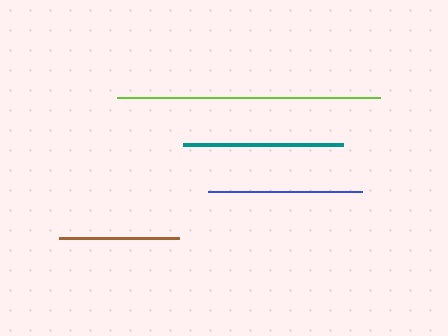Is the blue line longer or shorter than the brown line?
The blue line is longer than the brown line.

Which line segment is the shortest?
The brown line is the shortest at approximately 120 pixels.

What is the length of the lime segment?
The lime segment is approximately 263 pixels long.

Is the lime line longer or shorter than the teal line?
The lime line is longer than the teal line.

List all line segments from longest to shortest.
From longest to shortest: lime, teal, blue, brown.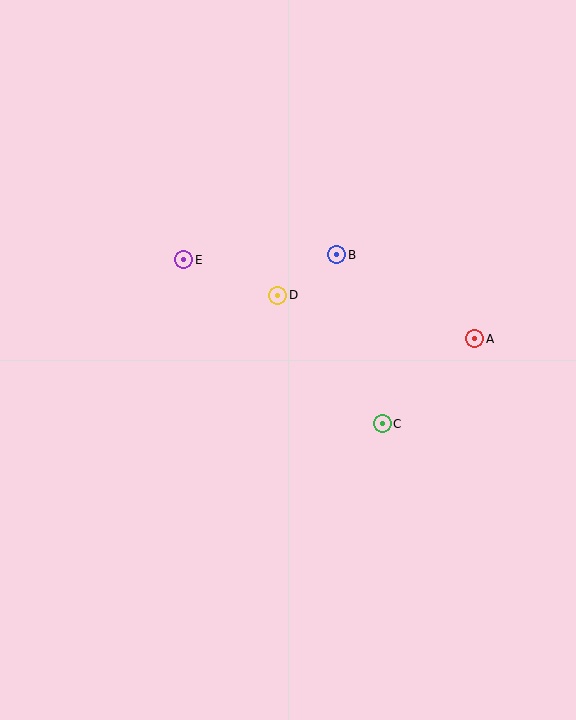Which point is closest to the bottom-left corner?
Point C is closest to the bottom-left corner.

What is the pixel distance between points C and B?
The distance between C and B is 175 pixels.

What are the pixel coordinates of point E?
Point E is at (184, 260).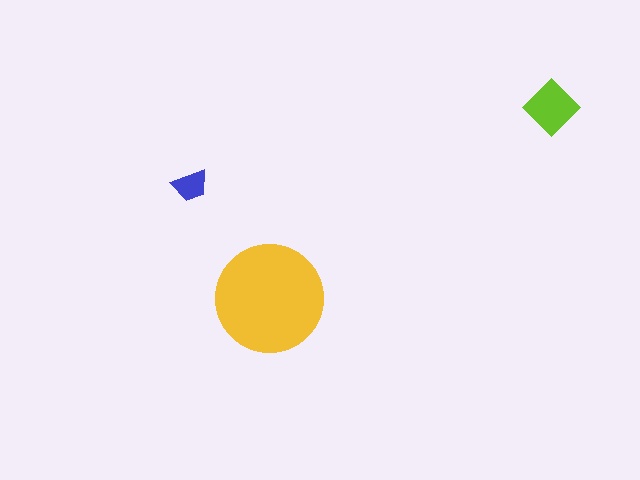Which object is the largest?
The yellow circle.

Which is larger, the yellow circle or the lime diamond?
The yellow circle.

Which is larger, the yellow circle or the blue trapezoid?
The yellow circle.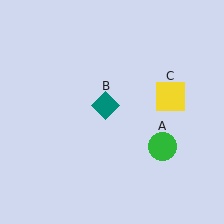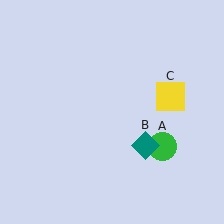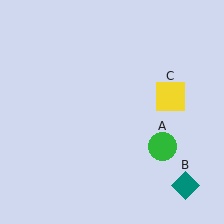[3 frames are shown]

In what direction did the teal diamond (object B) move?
The teal diamond (object B) moved down and to the right.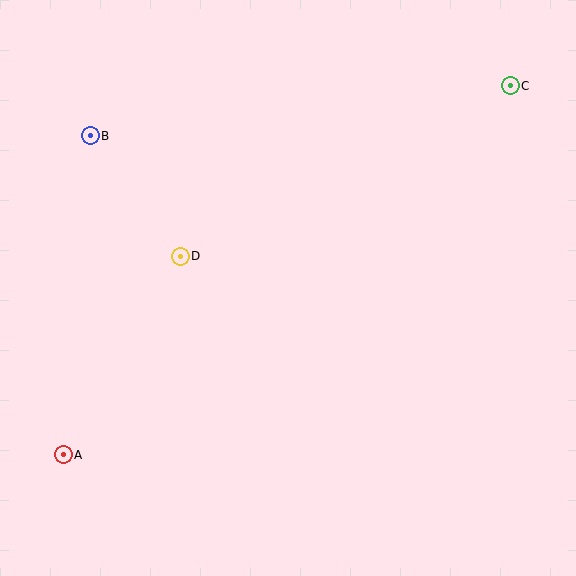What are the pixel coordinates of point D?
Point D is at (180, 256).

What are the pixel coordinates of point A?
Point A is at (63, 455).